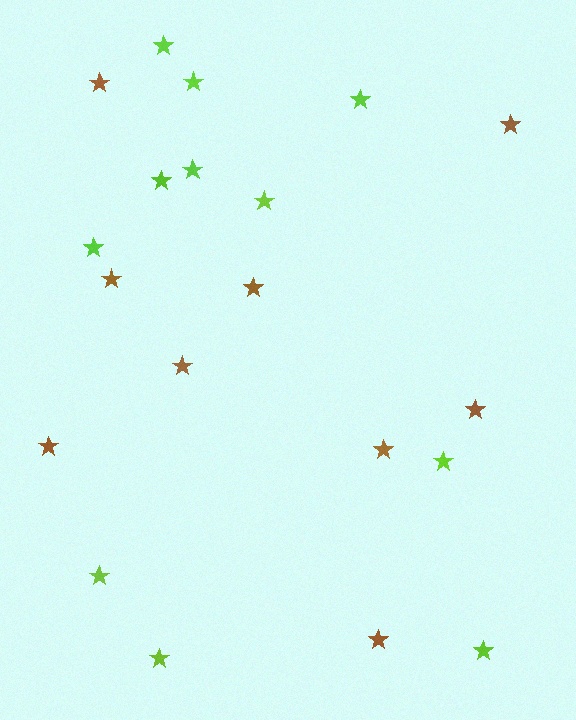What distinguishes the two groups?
There are 2 groups: one group of brown stars (9) and one group of lime stars (11).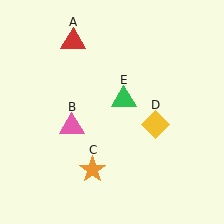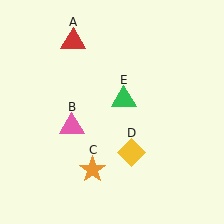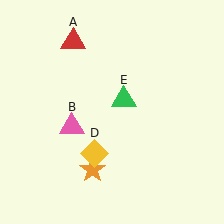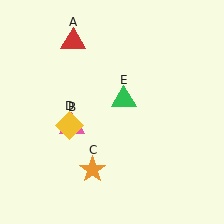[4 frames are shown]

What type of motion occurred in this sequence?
The yellow diamond (object D) rotated clockwise around the center of the scene.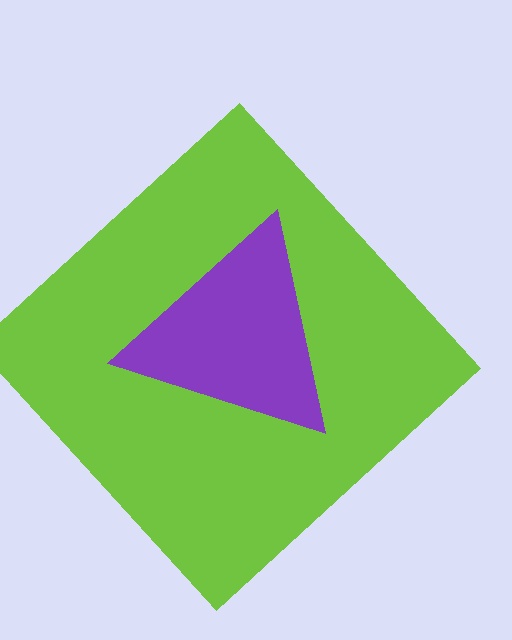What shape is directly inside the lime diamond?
The purple triangle.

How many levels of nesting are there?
2.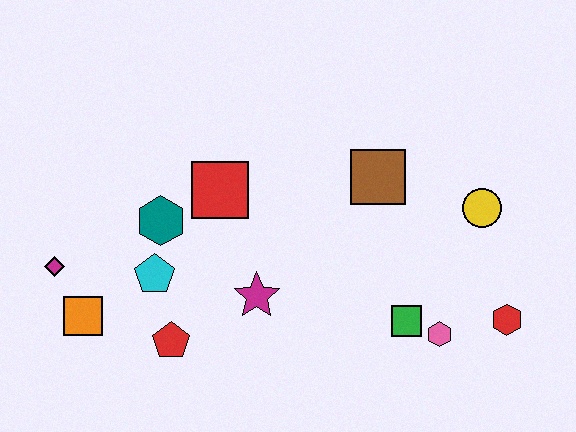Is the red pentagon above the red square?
No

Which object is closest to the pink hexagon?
The green square is closest to the pink hexagon.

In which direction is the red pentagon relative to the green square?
The red pentagon is to the left of the green square.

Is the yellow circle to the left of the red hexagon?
Yes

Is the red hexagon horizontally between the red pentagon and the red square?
No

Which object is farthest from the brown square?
The magenta diamond is farthest from the brown square.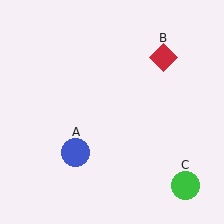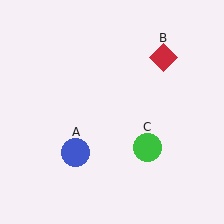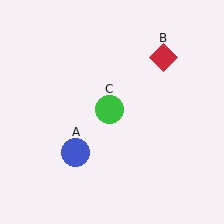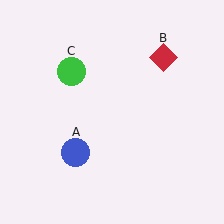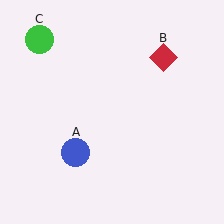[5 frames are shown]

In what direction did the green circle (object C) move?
The green circle (object C) moved up and to the left.